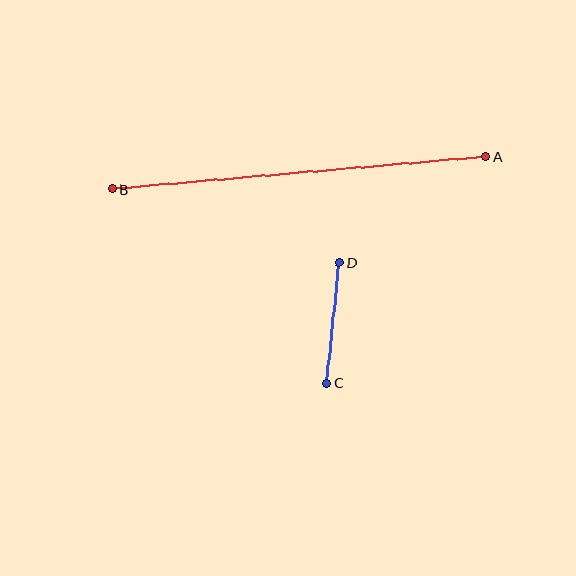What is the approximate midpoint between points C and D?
The midpoint is at approximately (333, 323) pixels.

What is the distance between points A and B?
The distance is approximately 374 pixels.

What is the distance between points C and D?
The distance is approximately 121 pixels.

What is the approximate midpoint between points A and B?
The midpoint is at approximately (299, 173) pixels.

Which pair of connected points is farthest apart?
Points A and B are farthest apart.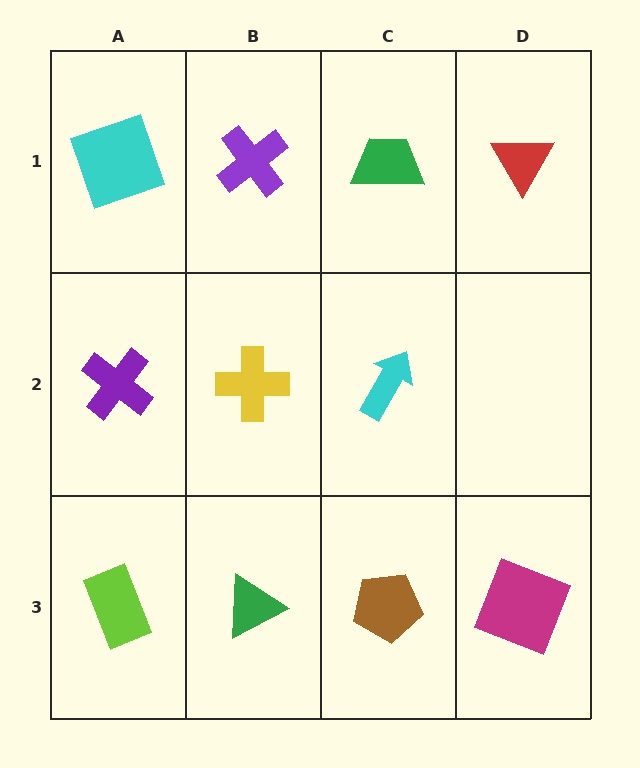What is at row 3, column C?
A brown pentagon.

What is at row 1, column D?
A red triangle.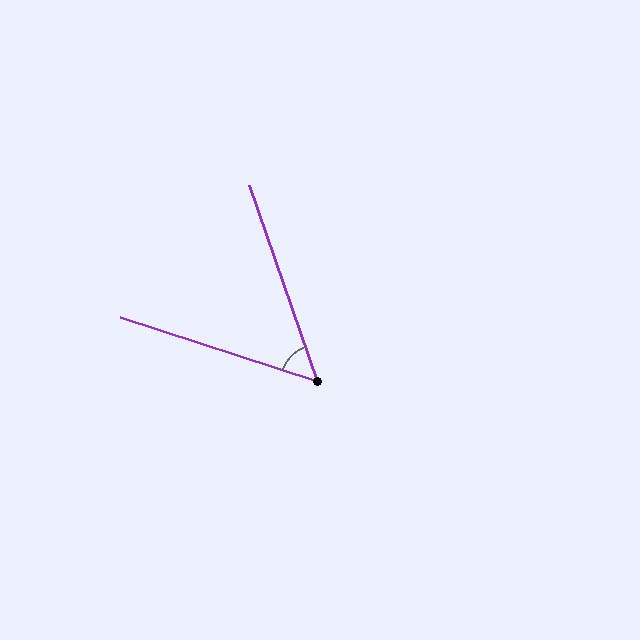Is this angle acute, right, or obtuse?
It is acute.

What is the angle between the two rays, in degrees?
Approximately 53 degrees.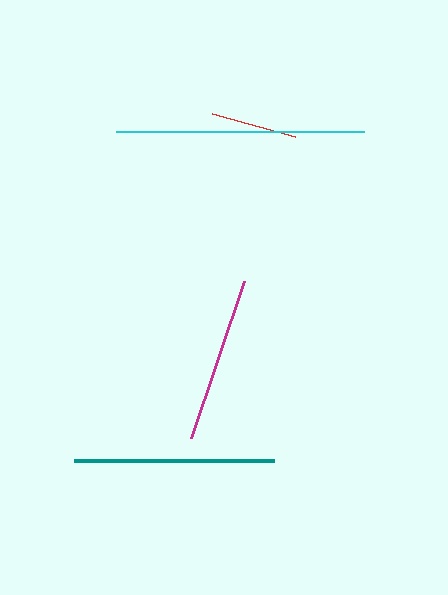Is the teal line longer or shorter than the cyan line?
The cyan line is longer than the teal line.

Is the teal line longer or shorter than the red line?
The teal line is longer than the red line.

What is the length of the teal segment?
The teal segment is approximately 200 pixels long.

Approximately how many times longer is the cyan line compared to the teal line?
The cyan line is approximately 1.2 times the length of the teal line.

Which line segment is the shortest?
The red line is the shortest at approximately 86 pixels.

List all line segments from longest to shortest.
From longest to shortest: cyan, teal, magenta, red.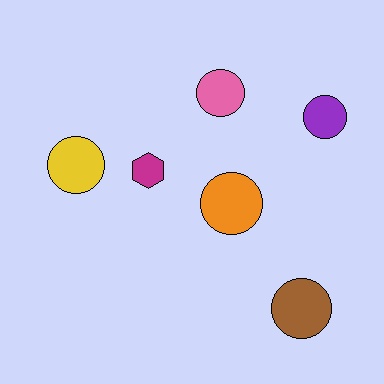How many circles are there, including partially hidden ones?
There are 5 circles.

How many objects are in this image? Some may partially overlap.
There are 6 objects.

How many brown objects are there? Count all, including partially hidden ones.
There is 1 brown object.